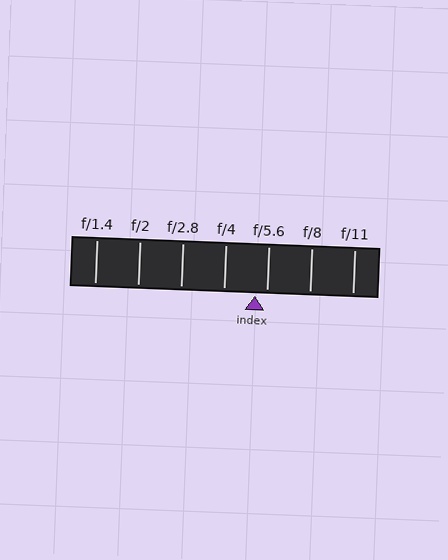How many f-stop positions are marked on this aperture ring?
There are 7 f-stop positions marked.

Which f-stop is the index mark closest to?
The index mark is closest to f/5.6.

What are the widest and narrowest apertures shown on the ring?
The widest aperture shown is f/1.4 and the narrowest is f/11.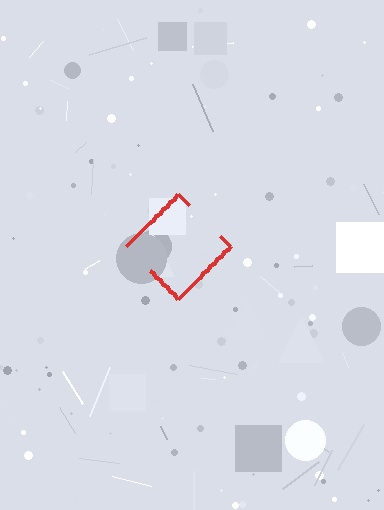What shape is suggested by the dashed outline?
The dashed outline suggests a diamond.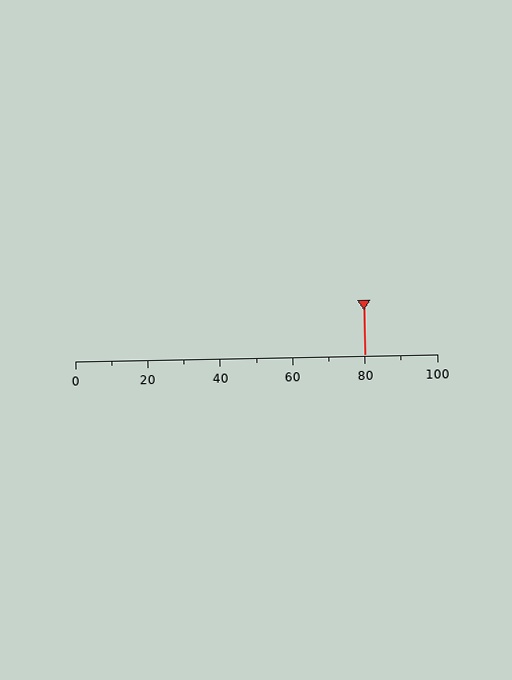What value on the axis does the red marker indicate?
The marker indicates approximately 80.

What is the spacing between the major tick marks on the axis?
The major ticks are spaced 20 apart.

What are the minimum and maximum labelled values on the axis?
The axis runs from 0 to 100.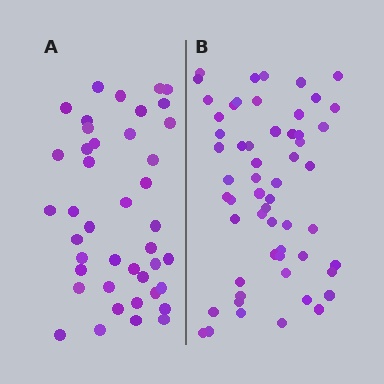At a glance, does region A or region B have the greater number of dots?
Region B (the right region) has more dots.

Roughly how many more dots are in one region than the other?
Region B has approximately 15 more dots than region A.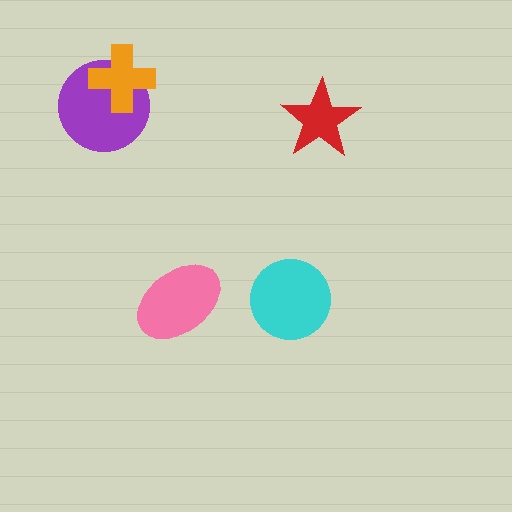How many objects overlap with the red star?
0 objects overlap with the red star.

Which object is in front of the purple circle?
The orange cross is in front of the purple circle.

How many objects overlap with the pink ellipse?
0 objects overlap with the pink ellipse.